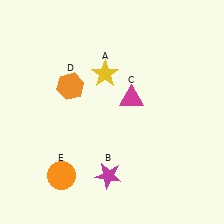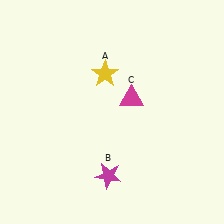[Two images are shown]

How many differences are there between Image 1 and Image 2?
There are 2 differences between the two images.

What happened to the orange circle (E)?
The orange circle (E) was removed in Image 2. It was in the bottom-left area of Image 1.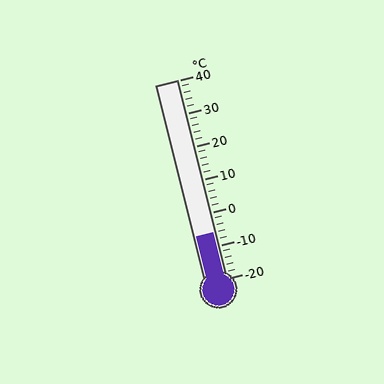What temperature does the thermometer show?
The thermometer shows approximately -6°C.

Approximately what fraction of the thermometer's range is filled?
The thermometer is filled to approximately 25% of its range.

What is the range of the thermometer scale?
The thermometer scale ranges from -20°C to 40°C.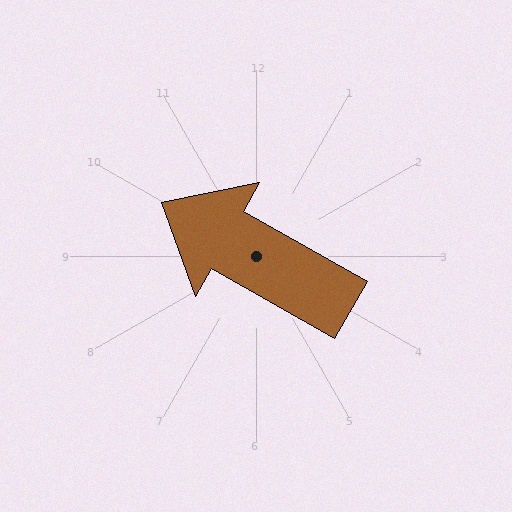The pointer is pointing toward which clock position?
Roughly 10 o'clock.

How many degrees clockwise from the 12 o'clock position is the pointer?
Approximately 299 degrees.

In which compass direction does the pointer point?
Northwest.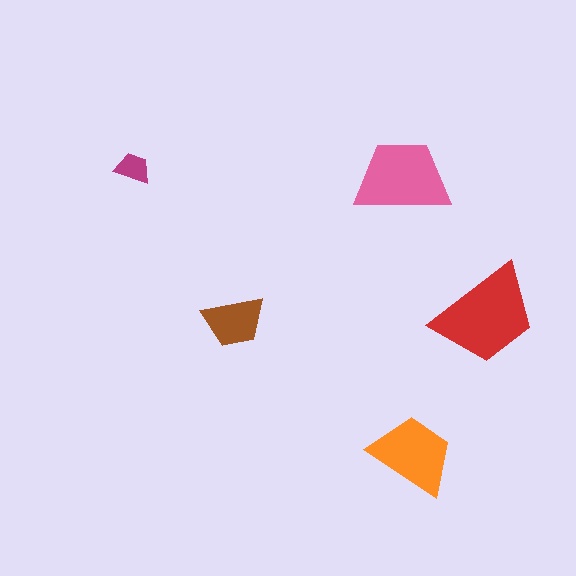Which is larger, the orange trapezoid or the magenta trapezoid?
The orange one.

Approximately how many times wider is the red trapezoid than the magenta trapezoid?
About 3 times wider.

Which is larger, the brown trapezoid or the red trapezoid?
The red one.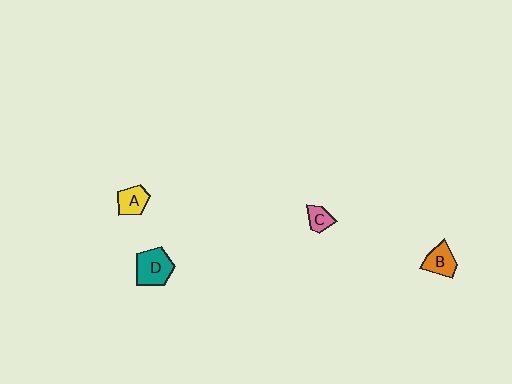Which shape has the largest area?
Shape D (teal).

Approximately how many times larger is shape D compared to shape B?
Approximately 1.4 times.